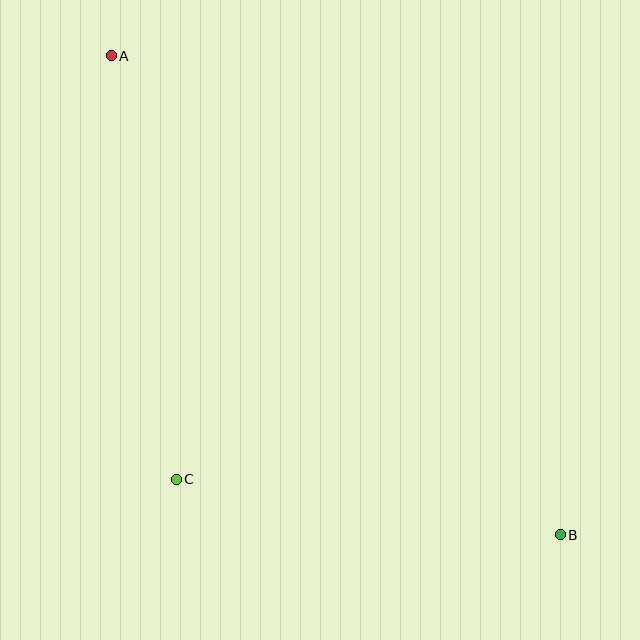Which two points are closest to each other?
Points B and C are closest to each other.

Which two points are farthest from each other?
Points A and B are farthest from each other.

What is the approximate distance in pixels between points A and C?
The distance between A and C is approximately 428 pixels.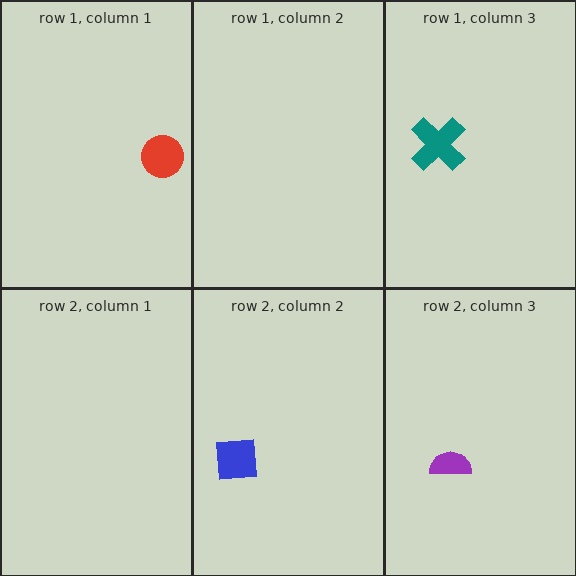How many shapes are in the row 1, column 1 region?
1.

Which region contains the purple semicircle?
The row 2, column 3 region.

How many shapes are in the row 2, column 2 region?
1.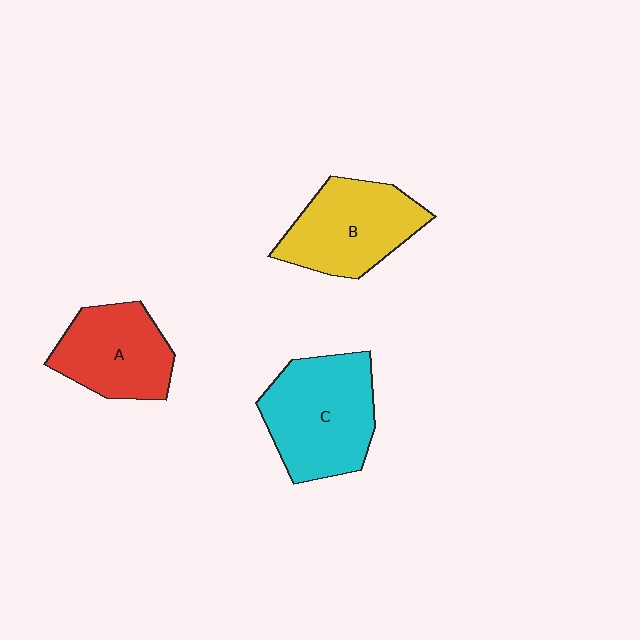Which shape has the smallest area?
Shape A (red).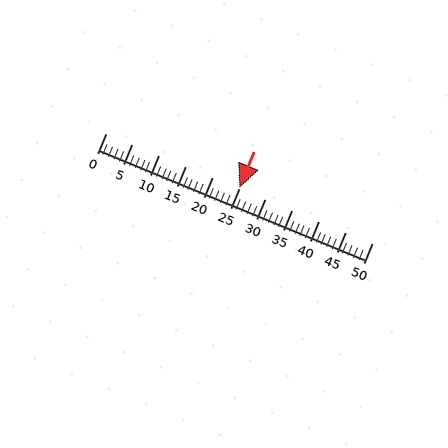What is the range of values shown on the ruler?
The ruler shows values from 0 to 50.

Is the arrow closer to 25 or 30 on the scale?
The arrow is closer to 25.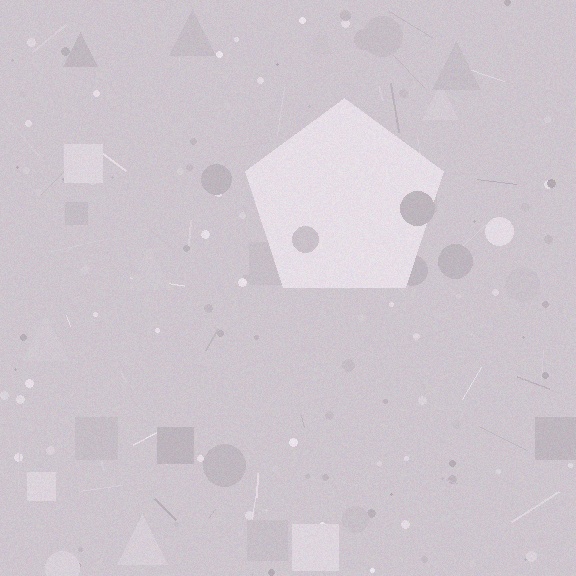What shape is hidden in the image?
A pentagon is hidden in the image.